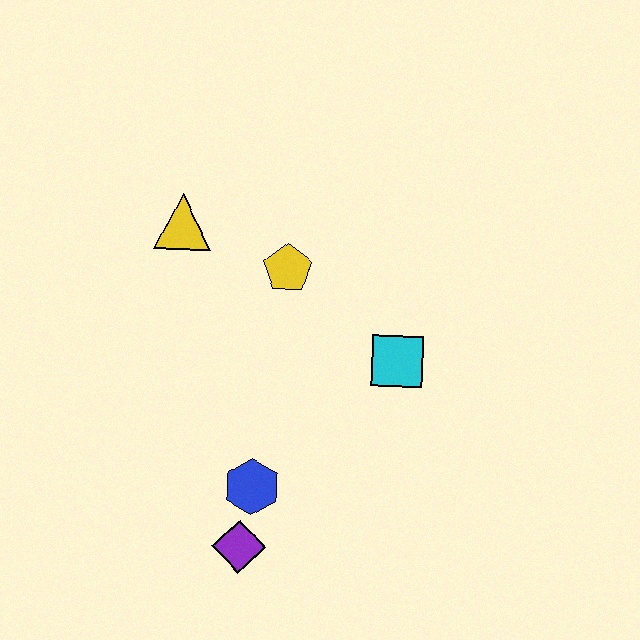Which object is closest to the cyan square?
The yellow pentagon is closest to the cyan square.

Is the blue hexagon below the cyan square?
Yes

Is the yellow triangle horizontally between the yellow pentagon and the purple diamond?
No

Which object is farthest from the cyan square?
The yellow triangle is farthest from the cyan square.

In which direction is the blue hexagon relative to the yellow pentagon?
The blue hexagon is below the yellow pentagon.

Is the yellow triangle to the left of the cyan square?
Yes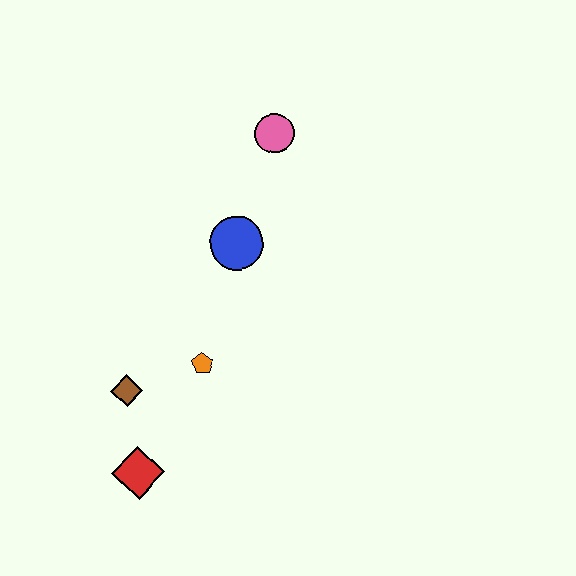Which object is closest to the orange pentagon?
The brown diamond is closest to the orange pentagon.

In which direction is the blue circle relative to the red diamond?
The blue circle is above the red diamond.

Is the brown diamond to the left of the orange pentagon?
Yes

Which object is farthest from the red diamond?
The pink circle is farthest from the red diamond.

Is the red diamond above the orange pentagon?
No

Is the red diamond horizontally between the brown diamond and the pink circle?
Yes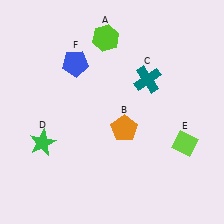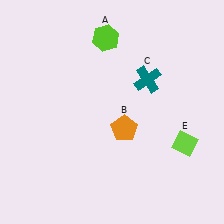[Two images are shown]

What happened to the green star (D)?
The green star (D) was removed in Image 2. It was in the bottom-left area of Image 1.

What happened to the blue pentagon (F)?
The blue pentagon (F) was removed in Image 2. It was in the top-left area of Image 1.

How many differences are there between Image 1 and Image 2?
There are 2 differences between the two images.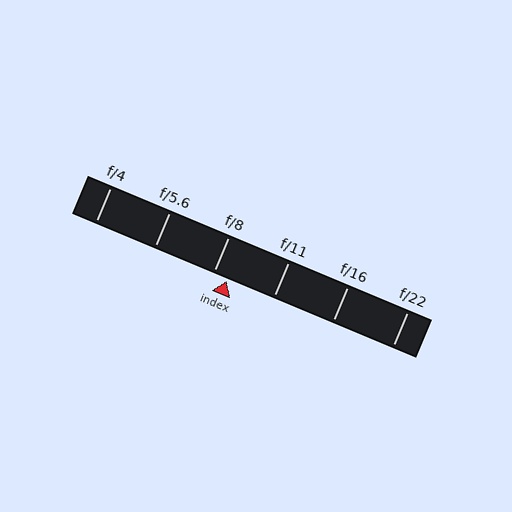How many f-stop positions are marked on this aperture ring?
There are 6 f-stop positions marked.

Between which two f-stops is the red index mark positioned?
The index mark is between f/8 and f/11.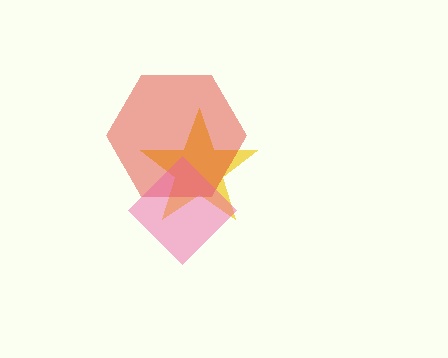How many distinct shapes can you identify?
There are 3 distinct shapes: a yellow star, a red hexagon, a pink diamond.